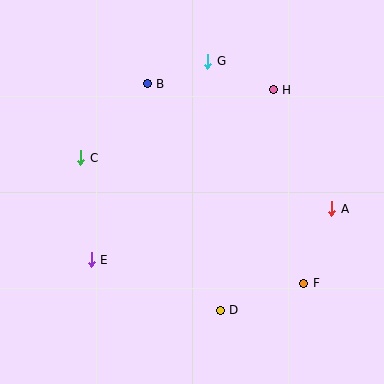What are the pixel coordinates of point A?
Point A is at (332, 209).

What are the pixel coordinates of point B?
Point B is at (147, 84).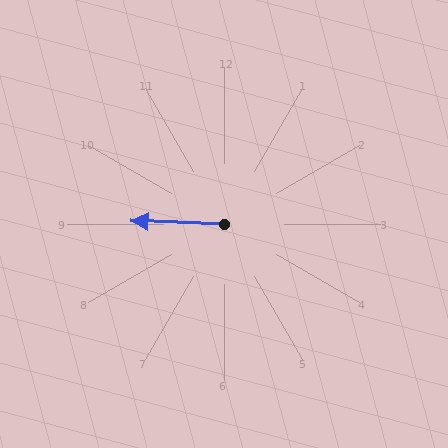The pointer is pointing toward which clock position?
Roughly 9 o'clock.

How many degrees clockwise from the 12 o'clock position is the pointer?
Approximately 272 degrees.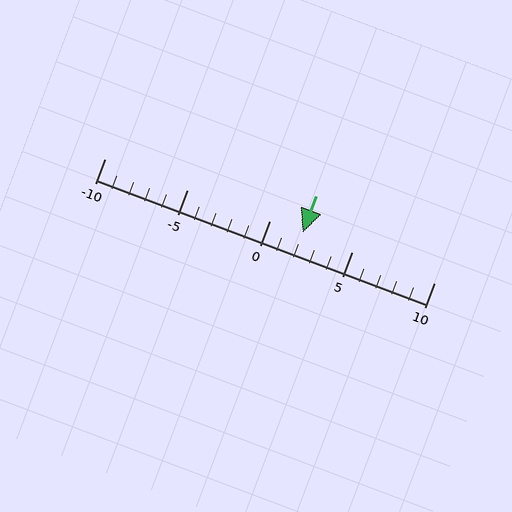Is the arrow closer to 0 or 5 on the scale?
The arrow is closer to 0.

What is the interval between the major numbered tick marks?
The major tick marks are spaced 5 units apart.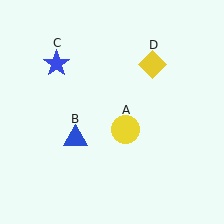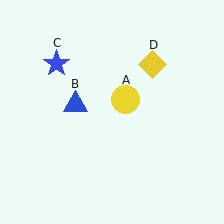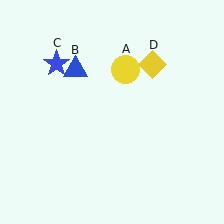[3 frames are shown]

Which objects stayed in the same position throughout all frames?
Blue star (object C) and yellow diamond (object D) remained stationary.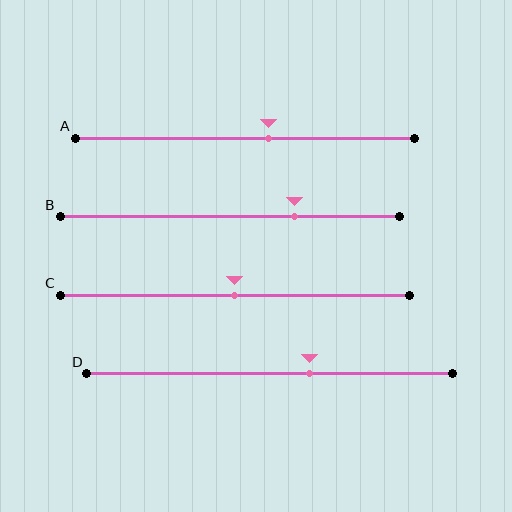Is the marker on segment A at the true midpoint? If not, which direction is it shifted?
No, the marker on segment A is shifted to the right by about 7% of the segment length.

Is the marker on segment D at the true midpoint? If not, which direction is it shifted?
No, the marker on segment D is shifted to the right by about 11% of the segment length.